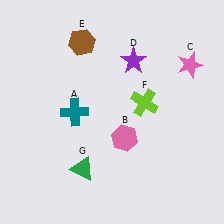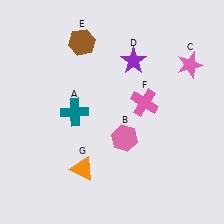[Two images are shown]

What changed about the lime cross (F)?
In Image 1, F is lime. In Image 2, it changed to pink.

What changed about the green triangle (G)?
In Image 1, G is green. In Image 2, it changed to orange.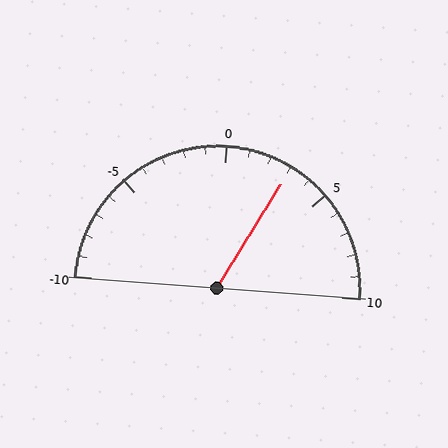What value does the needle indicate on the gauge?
The needle indicates approximately 3.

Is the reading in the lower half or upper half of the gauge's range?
The reading is in the upper half of the range (-10 to 10).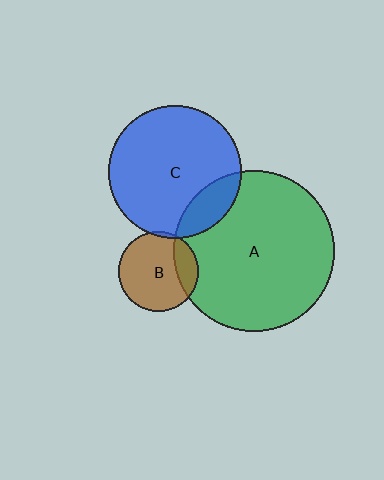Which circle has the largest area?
Circle A (green).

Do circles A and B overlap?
Yes.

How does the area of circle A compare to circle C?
Approximately 1.5 times.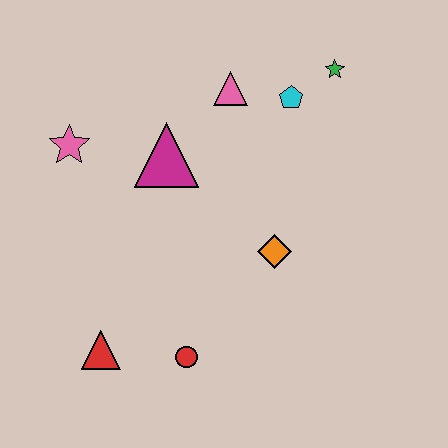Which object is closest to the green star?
The cyan pentagon is closest to the green star.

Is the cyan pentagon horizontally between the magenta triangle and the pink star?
No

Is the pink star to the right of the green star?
No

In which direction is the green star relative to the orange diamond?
The green star is above the orange diamond.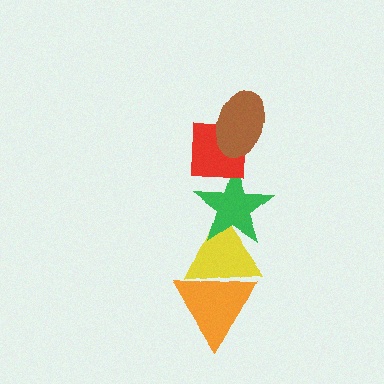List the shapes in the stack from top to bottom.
From top to bottom: the brown ellipse, the red square, the green star, the yellow triangle, the orange triangle.